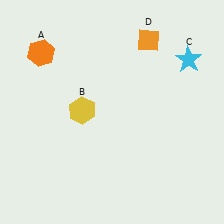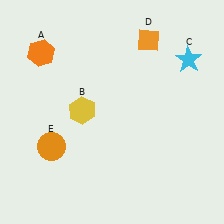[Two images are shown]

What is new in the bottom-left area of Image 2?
An orange circle (E) was added in the bottom-left area of Image 2.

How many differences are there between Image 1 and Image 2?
There is 1 difference between the two images.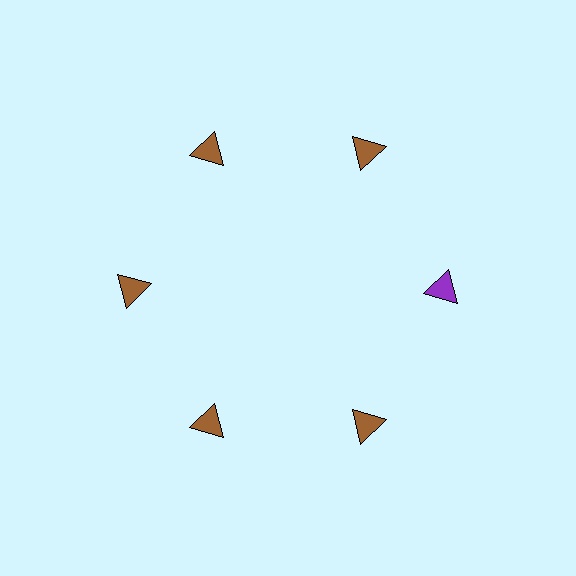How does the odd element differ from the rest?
It has a different color: purple instead of brown.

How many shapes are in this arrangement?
There are 6 shapes arranged in a ring pattern.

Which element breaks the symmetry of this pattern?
The purple triangle at roughly the 3 o'clock position breaks the symmetry. All other shapes are brown triangles.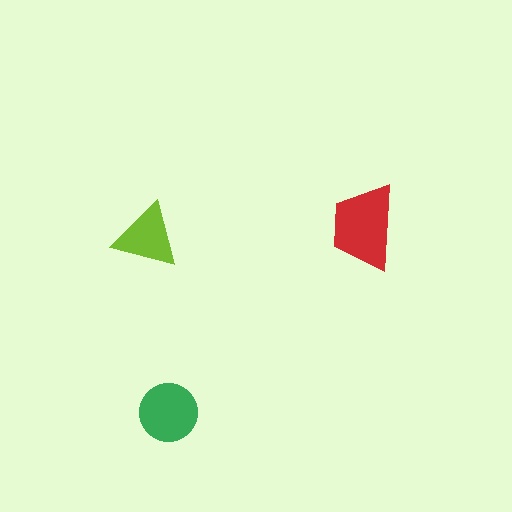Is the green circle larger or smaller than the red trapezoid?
Smaller.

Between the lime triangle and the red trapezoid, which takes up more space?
The red trapezoid.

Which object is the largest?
The red trapezoid.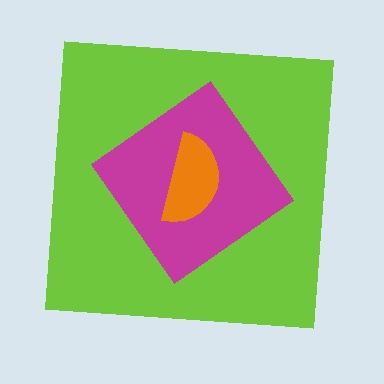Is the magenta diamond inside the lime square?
Yes.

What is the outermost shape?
The lime square.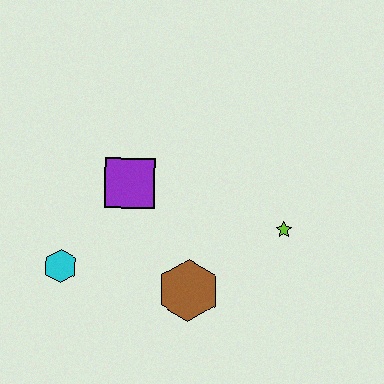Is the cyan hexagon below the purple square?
Yes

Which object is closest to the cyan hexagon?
The purple square is closest to the cyan hexagon.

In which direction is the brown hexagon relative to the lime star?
The brown hexagon is to the left of the lime star.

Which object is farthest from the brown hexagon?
The cyan hexagon is farthest from the brown hexagon.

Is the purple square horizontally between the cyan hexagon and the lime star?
Yes